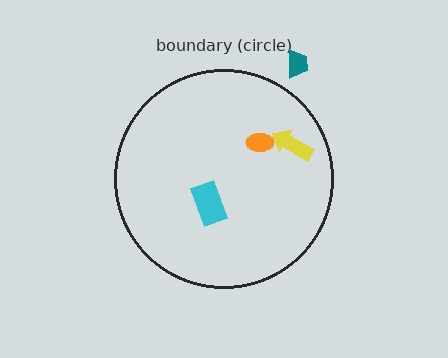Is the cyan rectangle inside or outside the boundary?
Inside.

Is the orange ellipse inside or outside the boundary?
Inside.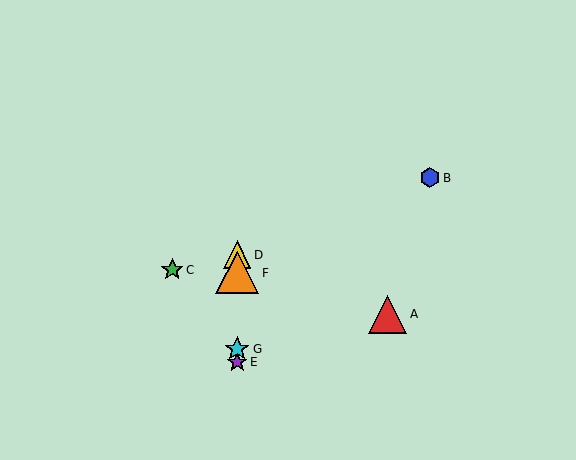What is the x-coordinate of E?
Object E is at x≈237.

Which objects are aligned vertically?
Objects D, E, F, G are aligned vertically.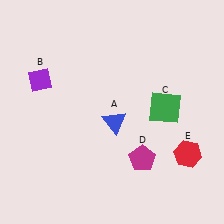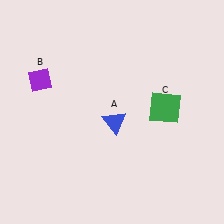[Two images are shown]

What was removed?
The red hexagon (E), the magenta pentagon (D) were removed in Image 2.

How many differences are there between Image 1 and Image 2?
There are 2 differences between the two images.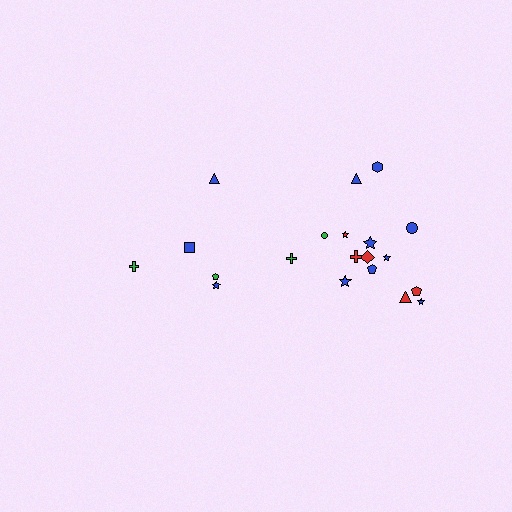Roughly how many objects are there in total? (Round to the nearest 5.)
Roughly 20 objects in total.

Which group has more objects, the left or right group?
The right group.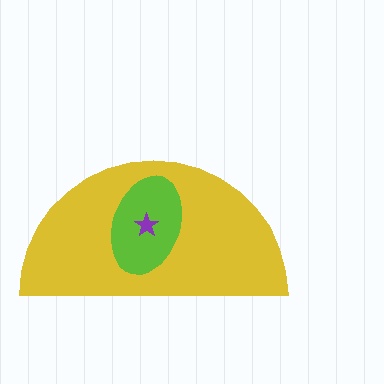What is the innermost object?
The purple star.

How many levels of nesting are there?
3.